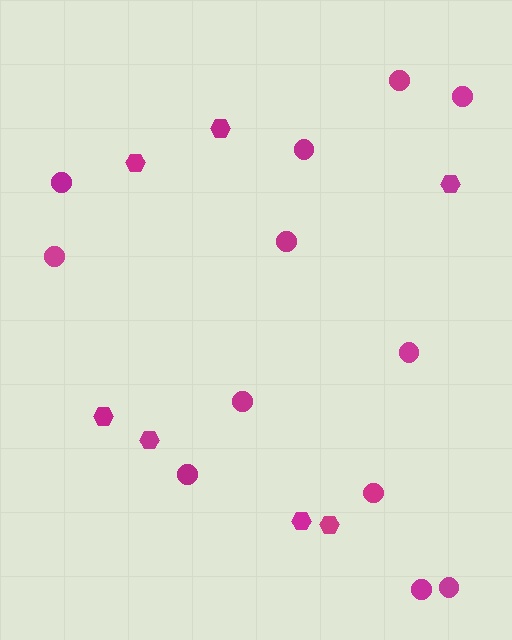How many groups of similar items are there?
There are 2 groups: one group of hexagons (7) and one group of circles (12).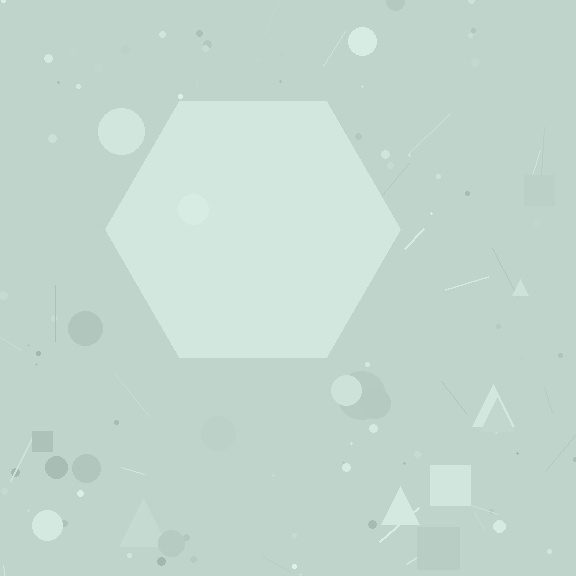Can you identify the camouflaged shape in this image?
The camouflaged shape is a hexagon.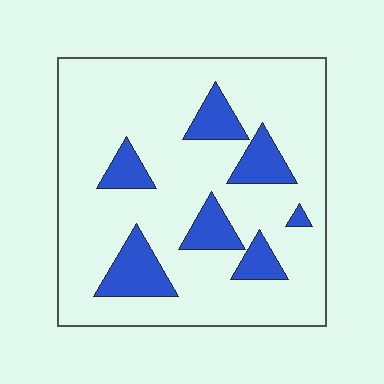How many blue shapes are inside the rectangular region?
7.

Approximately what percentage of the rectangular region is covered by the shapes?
Approximately 20%.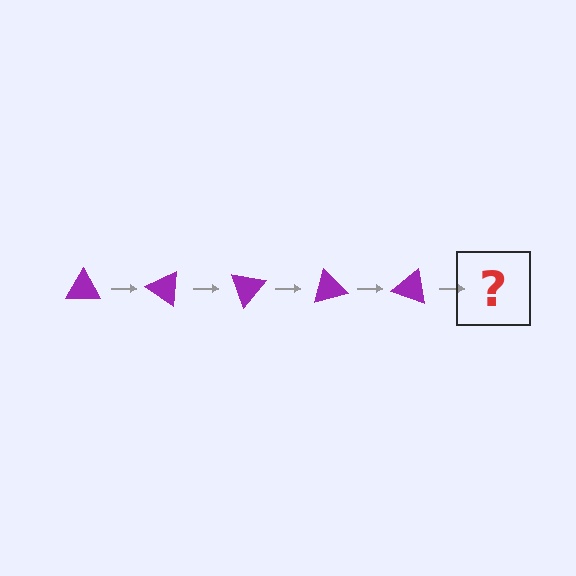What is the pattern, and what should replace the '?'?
The pattern is that the triangle rotates 35 degrees each step. The '?' should be a purple triangle rotated 175 degrees.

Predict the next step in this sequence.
The next step is a purple triangle rotated 175 degrees.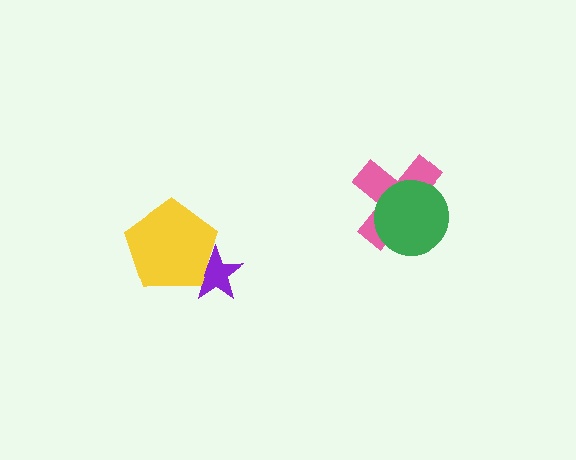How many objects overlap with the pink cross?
1 object overlaps with the pink cross.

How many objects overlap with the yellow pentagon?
1 object overlaps with the yellow pentagon.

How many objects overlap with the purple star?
1 object overlaps with the purple star.